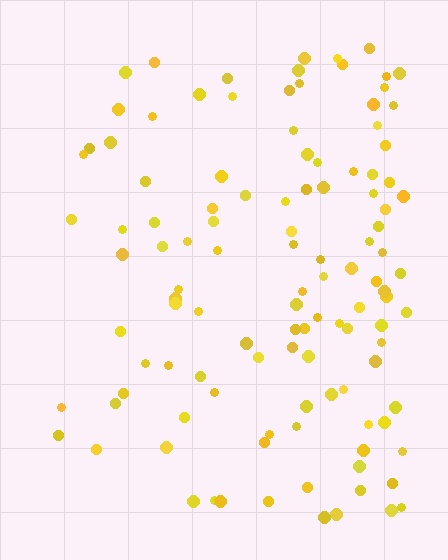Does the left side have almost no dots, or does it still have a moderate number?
Still a moderate number, just noticeably fewer than the right.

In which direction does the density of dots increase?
From left to right, with the right side densest.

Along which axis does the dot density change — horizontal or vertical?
Horizontal.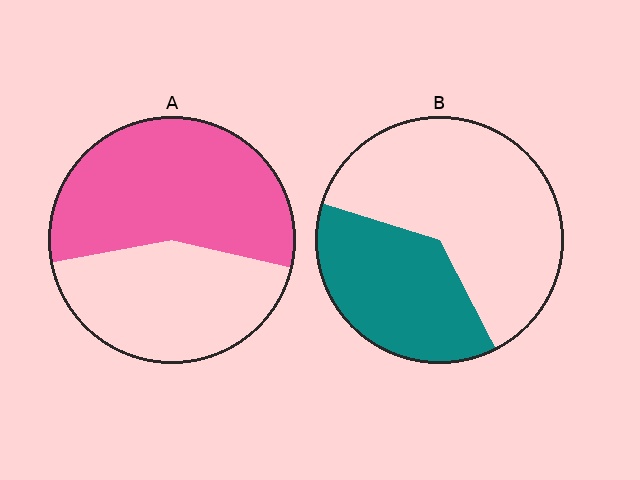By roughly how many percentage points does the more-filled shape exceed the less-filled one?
By roughly 20 percentage points (A over B).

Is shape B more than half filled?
No.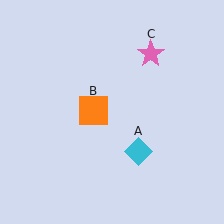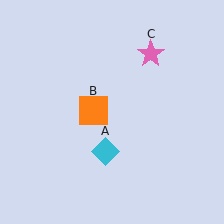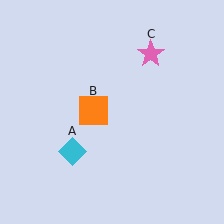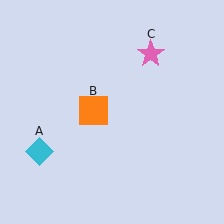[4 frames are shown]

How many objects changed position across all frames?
1 object changed position: cyan diamond (object A).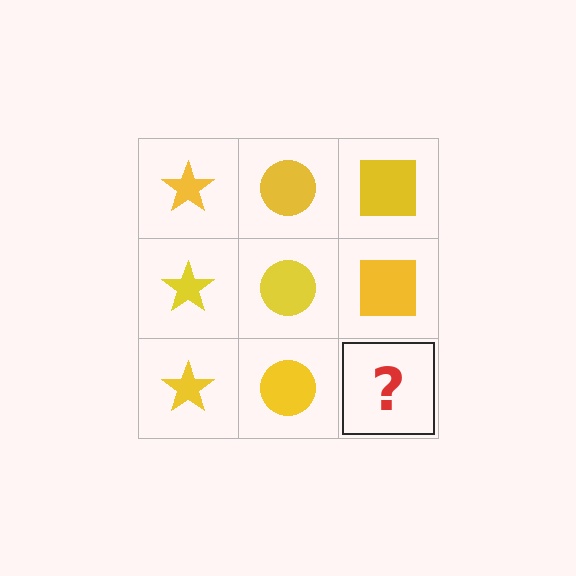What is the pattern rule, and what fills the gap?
The rule is that each column has a consistent shape. The gap should be filled with a yellow square.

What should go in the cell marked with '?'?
The missing cell should contain a yellow square.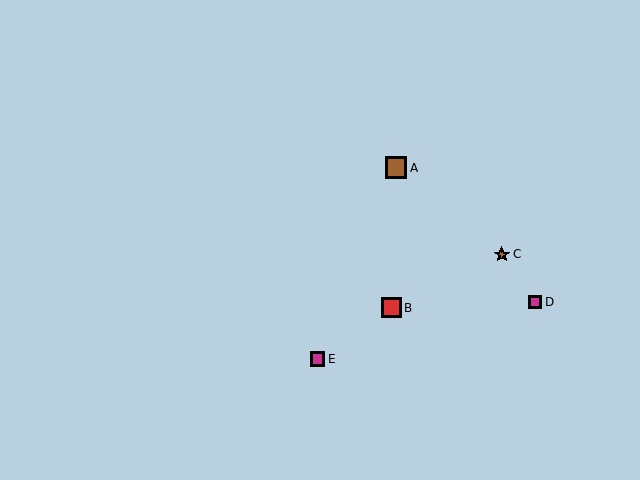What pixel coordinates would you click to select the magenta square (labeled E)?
Click at (317, 359) to select the magenta square E.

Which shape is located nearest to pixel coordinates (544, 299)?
The magenta square (labeled D) at (535, 302) is nearest to that location.